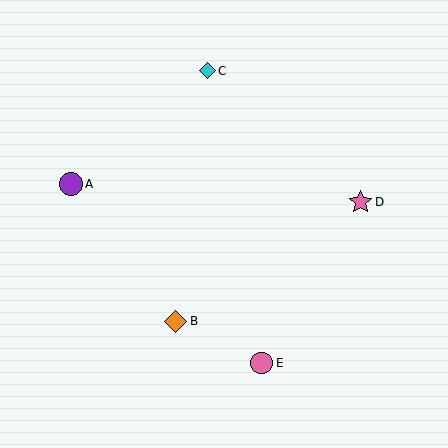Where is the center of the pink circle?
The center of the pink circle is at (262, 363).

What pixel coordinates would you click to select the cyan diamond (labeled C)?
Click at (207, 71) to select the cyan diamond C.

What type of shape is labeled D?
Shape D is a pink star.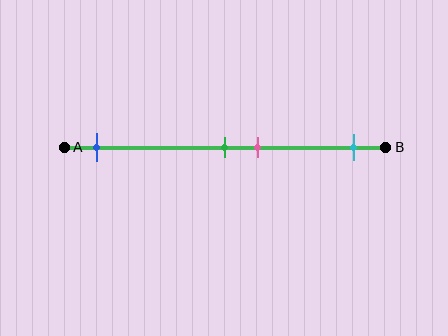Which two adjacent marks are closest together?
The green and pink marks are the closest adjacent pair.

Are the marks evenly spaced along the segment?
No, the marks are not evenly spaced.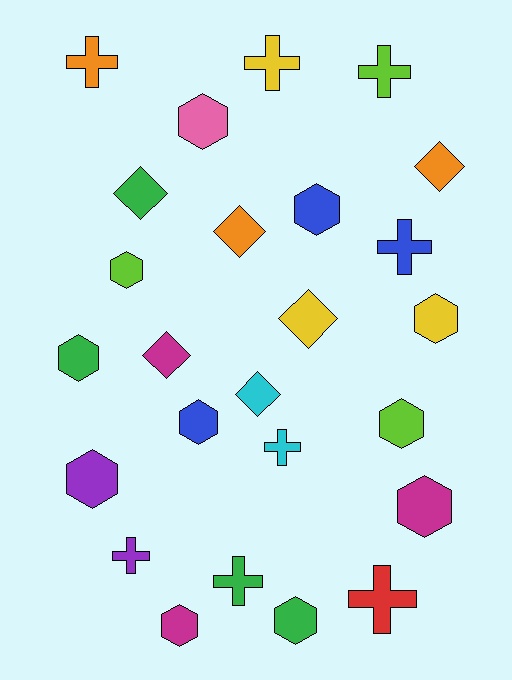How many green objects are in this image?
There are 4 green objects.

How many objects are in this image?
There are 25 objects.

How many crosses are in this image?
There are 8 crosses.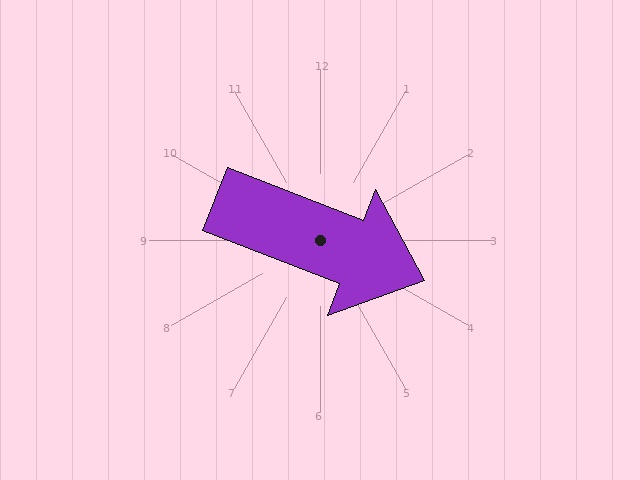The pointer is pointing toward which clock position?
Roughly 4 o'clock.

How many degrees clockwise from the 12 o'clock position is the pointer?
Approximately 111 degrees.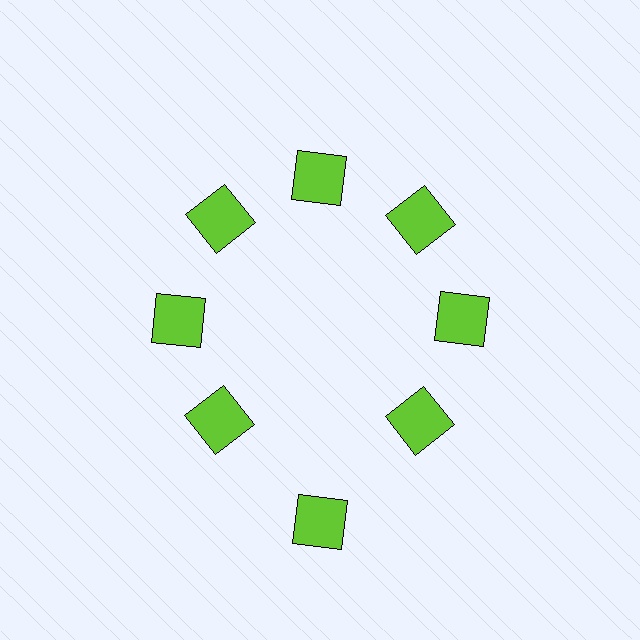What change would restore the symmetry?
The symmetry would be restored by moving it inward, back onto the ring so that all 8 squares sit at equal angles and equal distance from the center.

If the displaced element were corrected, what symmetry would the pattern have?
It would have 8-fold rotational symmetry — the pattern would map onto itself every 45 degrees.